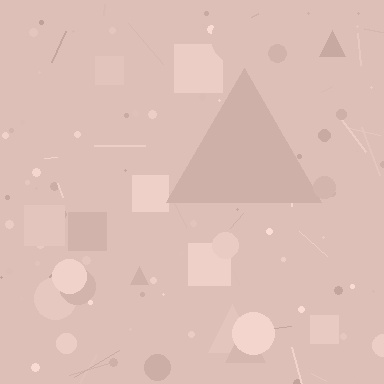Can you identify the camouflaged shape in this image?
The camouflaged shape is a triangle.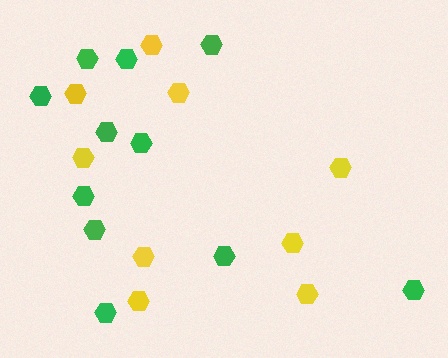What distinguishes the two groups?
There are 2 groups: one group of yellow hexagons (9) and one group of green hexagons (11).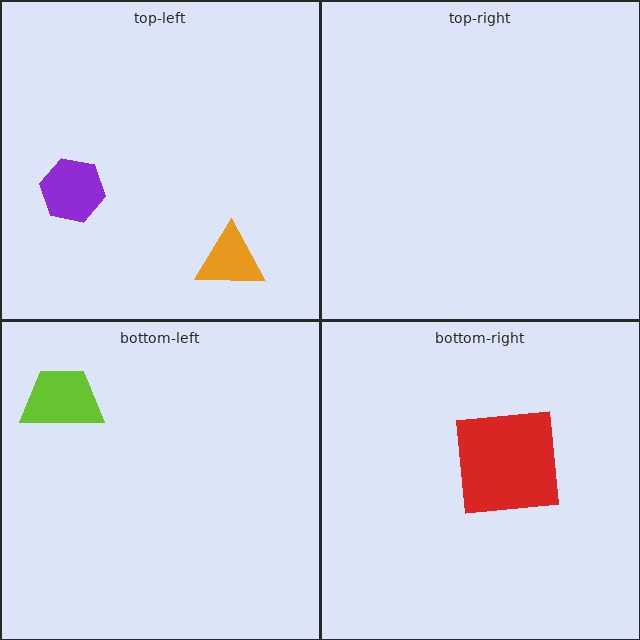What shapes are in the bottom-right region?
The red square.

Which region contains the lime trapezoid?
The bottom-left region.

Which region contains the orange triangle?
The top-left region.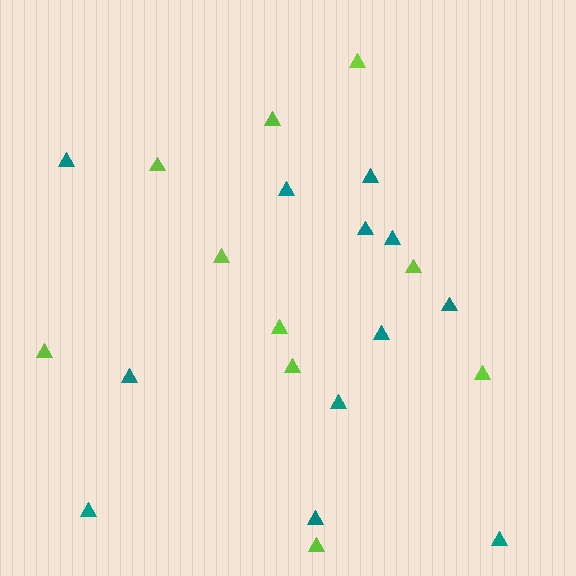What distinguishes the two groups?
There are 2 groups: one group of lime triangles (10) and one group of teal triangles (12).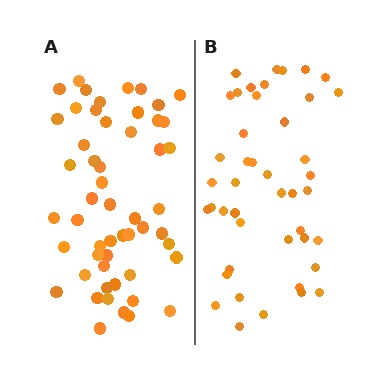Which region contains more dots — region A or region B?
Region A (the left region) has more dots.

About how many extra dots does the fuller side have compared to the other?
Region A has roughly 8 or so more dots than region B.